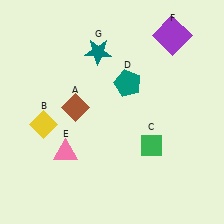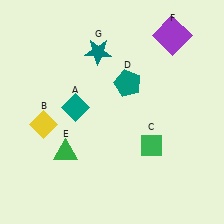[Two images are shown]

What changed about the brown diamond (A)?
In Image 1, A is brown. In Image 2, it changed to teal.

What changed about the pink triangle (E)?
In Image 1, E is pink. In Image 2, it changed to green.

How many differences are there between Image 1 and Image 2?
There are 2 differences between the two images.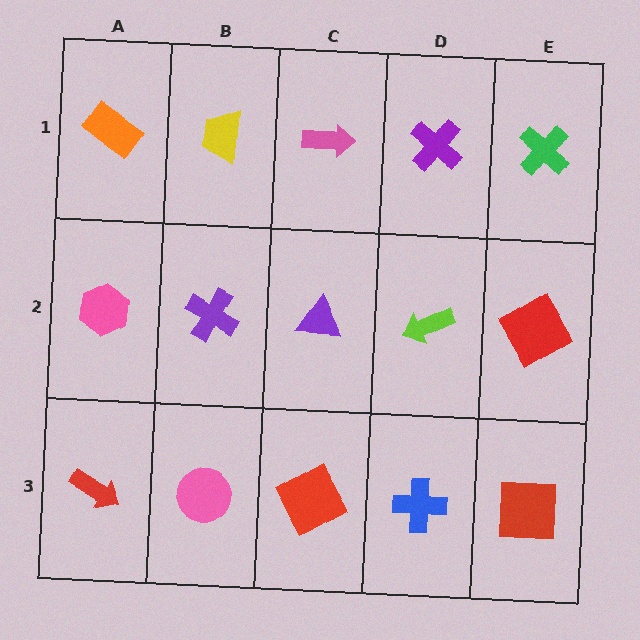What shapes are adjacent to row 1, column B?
A purple cross (row 2, column B), an orange rectangle (row 1, column A), a pink arrow (row 1, column C).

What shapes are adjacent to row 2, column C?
A pink arrow (row 1, column C), a red square (row 3, column C), a purple cross (row 2, column B), a lime arrow (row 2, column D).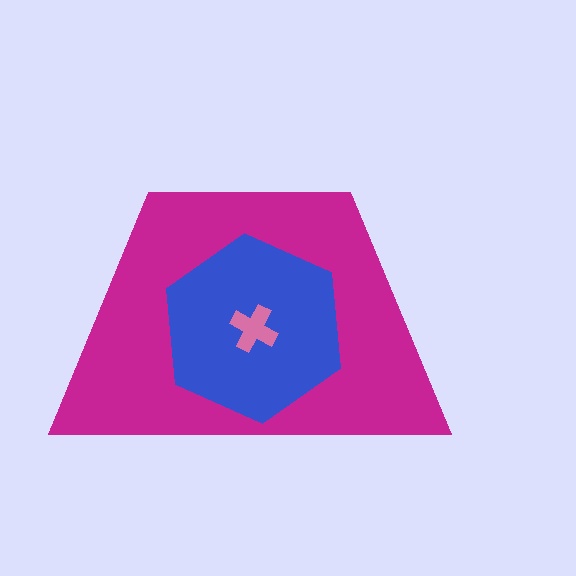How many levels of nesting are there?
3.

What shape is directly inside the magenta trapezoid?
The blue hexagon.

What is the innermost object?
The pink cross.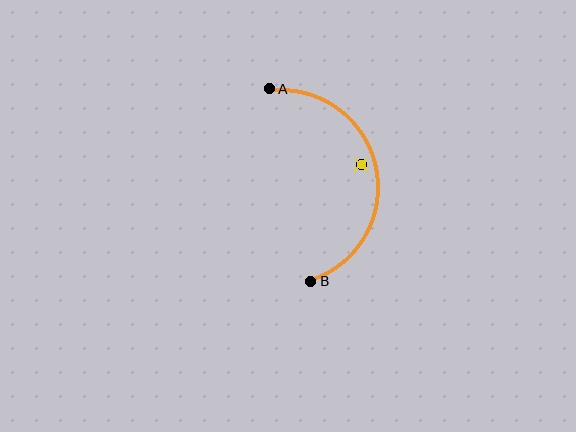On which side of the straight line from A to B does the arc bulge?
The arc bulges to the right of the straight line connecting A and B.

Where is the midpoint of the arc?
The arc midpoint is the point on the curve farthest from the straight line joining A and B. It sits to the right of that line.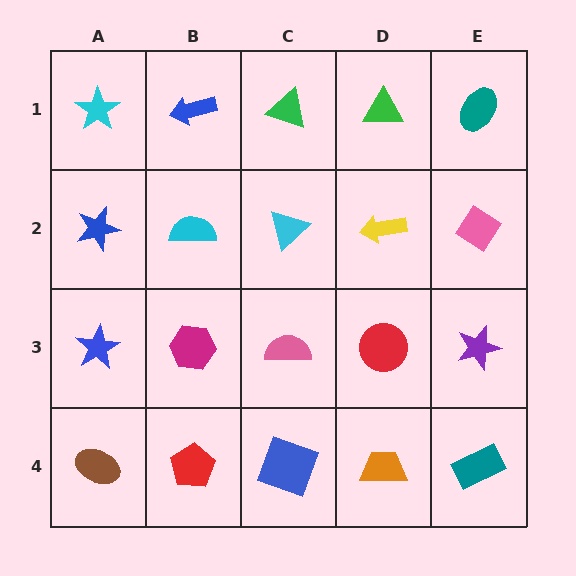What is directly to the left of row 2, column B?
A blue star.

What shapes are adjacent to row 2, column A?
A cyan star (row 1, column A), a blue star (row 3, column A), a cyan semicircle (row 2, column B).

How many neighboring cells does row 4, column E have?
2.